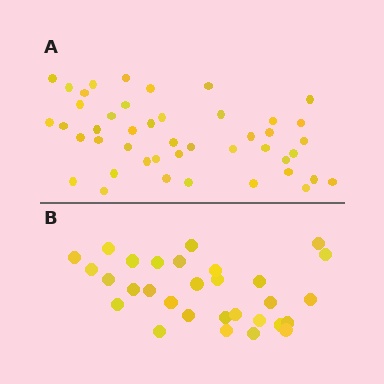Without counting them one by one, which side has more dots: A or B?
Region A (the top region) has more dots.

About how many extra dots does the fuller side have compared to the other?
Region A has approximately 15 more dots than region B.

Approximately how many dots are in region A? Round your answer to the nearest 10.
About 40 dots. (The exact count is 45, which rounds to 40.)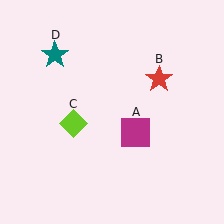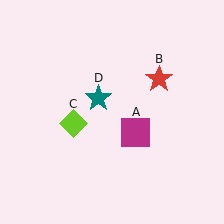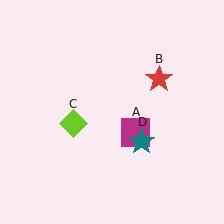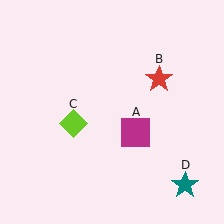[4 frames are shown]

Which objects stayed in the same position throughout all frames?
Magenta square (object A) and red star (object B) and lime diamond (object C) remained stationary.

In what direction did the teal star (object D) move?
The teal star (object D) moved down and to the right.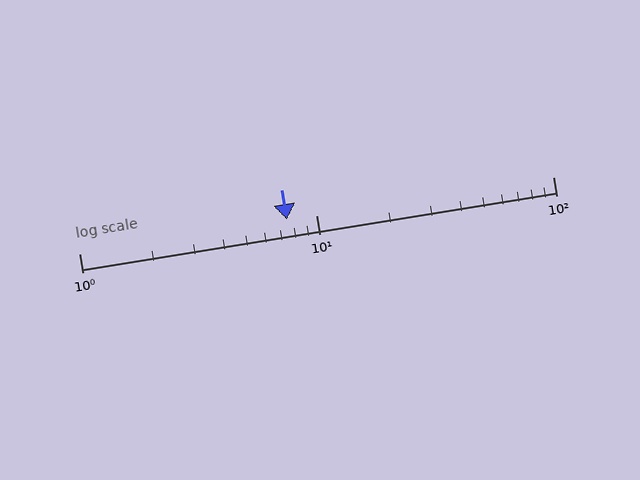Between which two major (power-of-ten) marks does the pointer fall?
The pointer is between 1 and 10.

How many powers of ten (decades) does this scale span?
The scale spans 2 decades, from 1 to 100.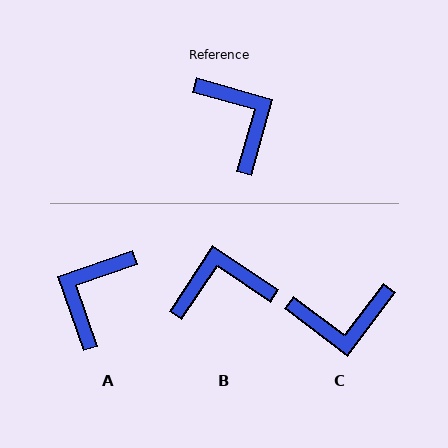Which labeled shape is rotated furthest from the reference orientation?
A, about 125 degrees away.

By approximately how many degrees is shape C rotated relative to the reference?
Approximately 111 degrees clockwise.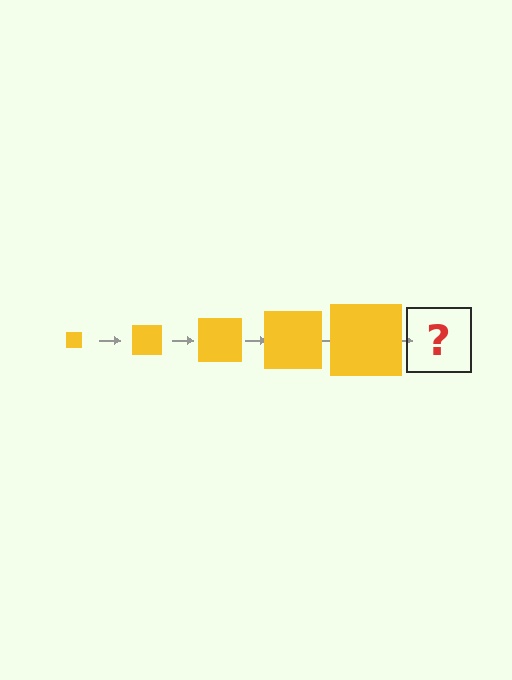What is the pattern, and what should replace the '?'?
The pattern is that the square gets progressively larger each step. The '?' should be a yellow square, larger than the previous one.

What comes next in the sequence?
The next element should be a yellow square, larger than the previous one.